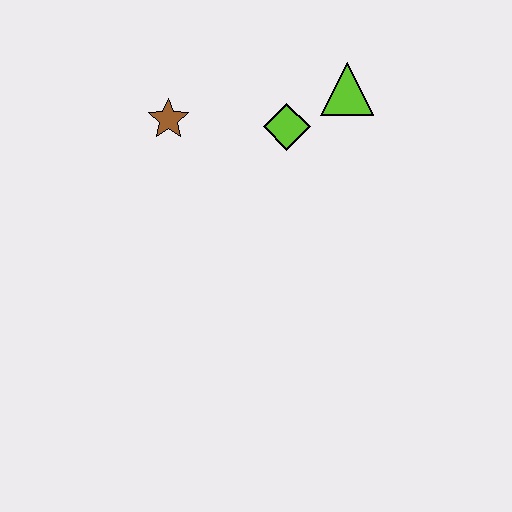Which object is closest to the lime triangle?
The lime diamond is closest to the lime triangle.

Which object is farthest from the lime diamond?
The brown star is farthest from the lime diamond.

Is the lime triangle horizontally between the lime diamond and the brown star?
No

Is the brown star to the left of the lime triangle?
Yes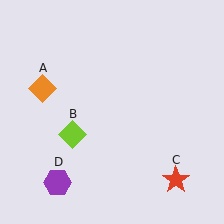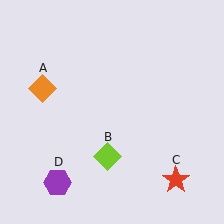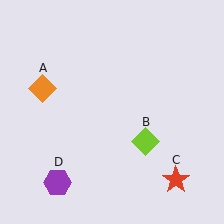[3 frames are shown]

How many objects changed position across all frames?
1 object changed position: lime diamond (object B).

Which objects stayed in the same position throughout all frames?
Orange diamond (object A) and red star (object C) and purple hexagon (object D) remained stationary.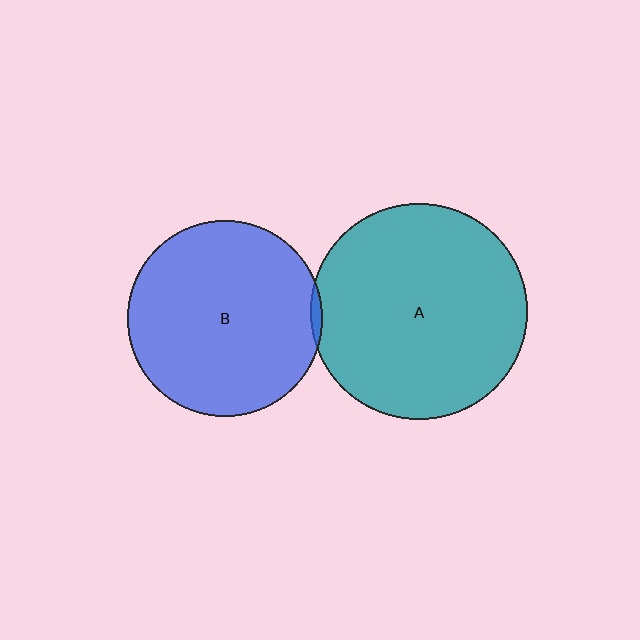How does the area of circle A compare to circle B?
Approximately 1.2 times.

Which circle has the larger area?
Circle A (teal).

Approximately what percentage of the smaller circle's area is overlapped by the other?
Approximately 5%.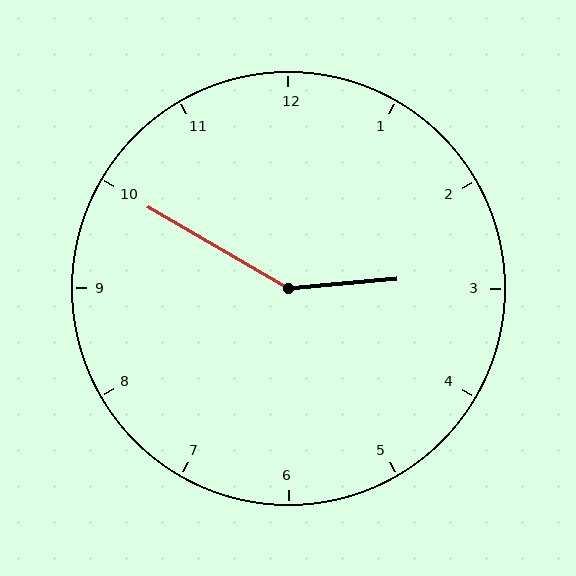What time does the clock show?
2:50.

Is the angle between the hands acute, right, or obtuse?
It is obtuse.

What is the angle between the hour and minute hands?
Approximately 145 degrees.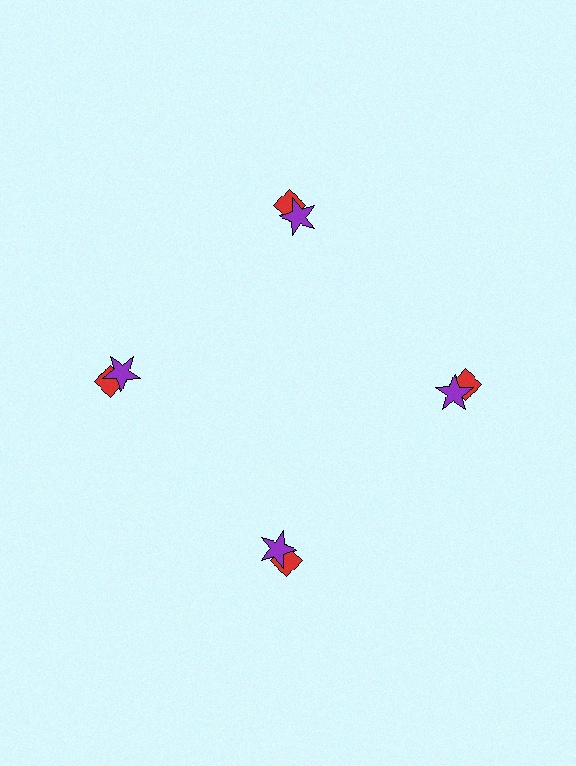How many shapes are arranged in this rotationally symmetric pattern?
There are 8 shapes, arranged in 4 groups of 2.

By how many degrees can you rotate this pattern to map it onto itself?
The pattern maps onto itself every 90 degrees of rotation.